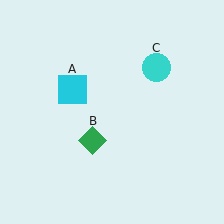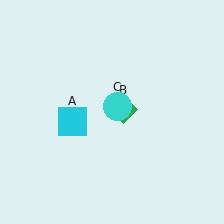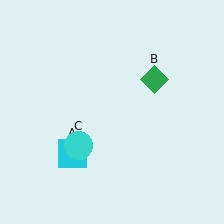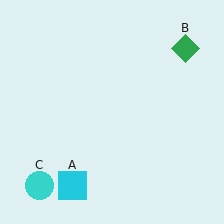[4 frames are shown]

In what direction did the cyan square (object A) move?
The cyan square (object A) moved down.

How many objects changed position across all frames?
3 objects changed position: cyan square (object A), green diamond (object B), cyan circle (object C).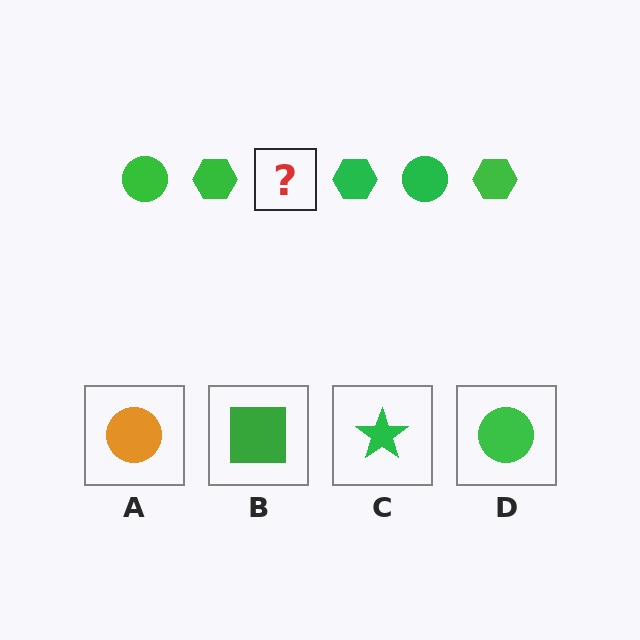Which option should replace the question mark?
Option D.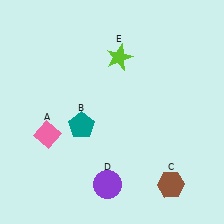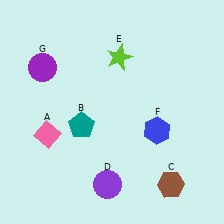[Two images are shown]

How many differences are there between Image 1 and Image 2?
There are 2 differences between the two images.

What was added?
A blue hexagon (F), a purple circle (G) were added in Image 2.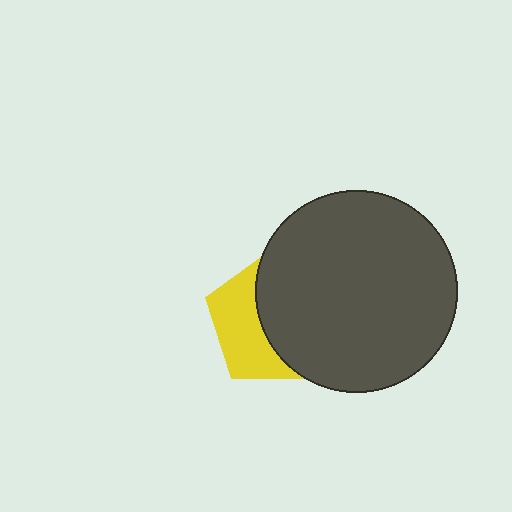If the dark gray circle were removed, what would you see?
You would see the complete yellow pentagon.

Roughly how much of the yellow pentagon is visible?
A small part of it is visible (roughly 42%).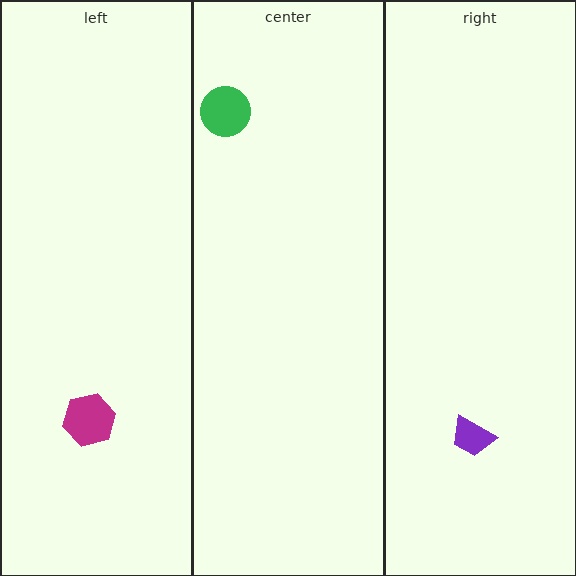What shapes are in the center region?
The green circle.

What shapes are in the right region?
The purple trapezoid.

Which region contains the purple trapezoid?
The right region.